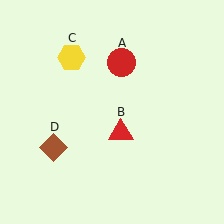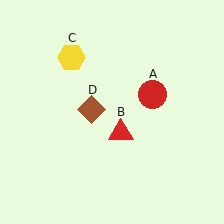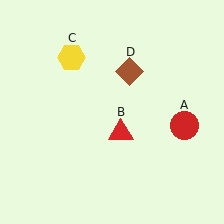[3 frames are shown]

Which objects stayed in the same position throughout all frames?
Red triangle (object B) and yellow hexagon (object C) remained stationary.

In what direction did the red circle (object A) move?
The red circle (object A) moved down and to the right.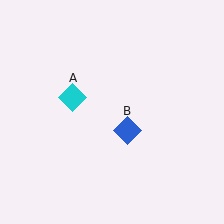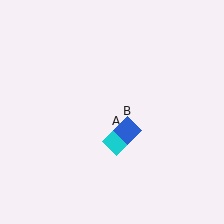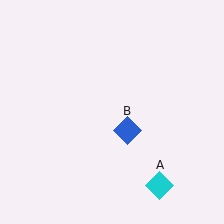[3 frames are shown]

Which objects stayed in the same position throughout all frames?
Blue diamond (object B) remained stationary.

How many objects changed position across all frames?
1 object changed position: cyan diamond (object A).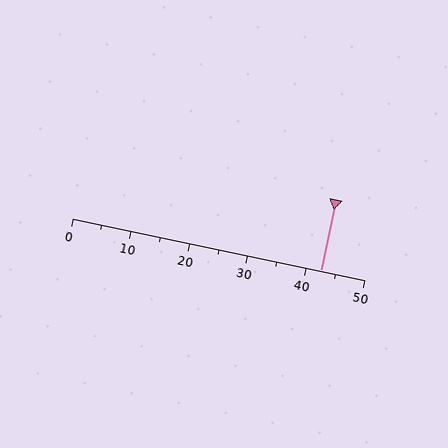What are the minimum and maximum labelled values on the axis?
The axis runs from 0 to 50.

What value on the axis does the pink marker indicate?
The marker indicates approximately 42.5.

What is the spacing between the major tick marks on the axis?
The major ticks are spaced 10 apart.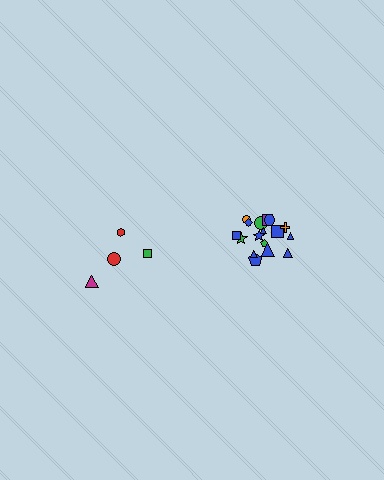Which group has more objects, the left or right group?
The right group.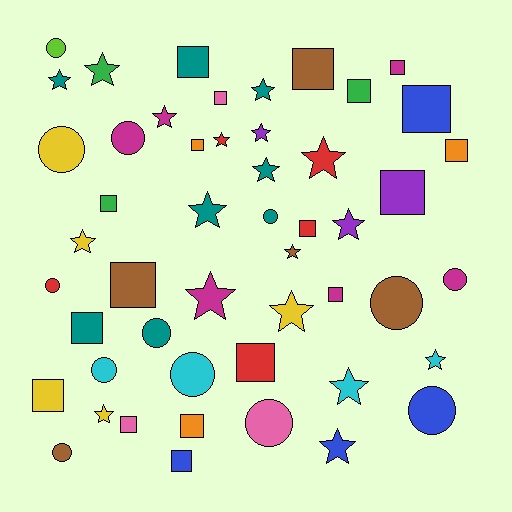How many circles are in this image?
There are 13 circles.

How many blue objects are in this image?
There are 4 blue objects.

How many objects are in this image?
There are 50 objects.